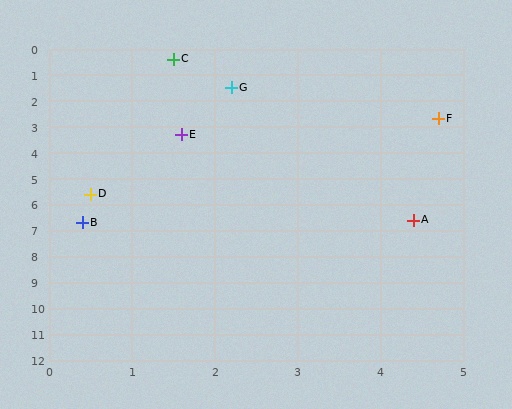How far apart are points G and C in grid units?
Points G and C are about 1.3 grid units apart.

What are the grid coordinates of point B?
Point B is at approximately (0.4, 6.7).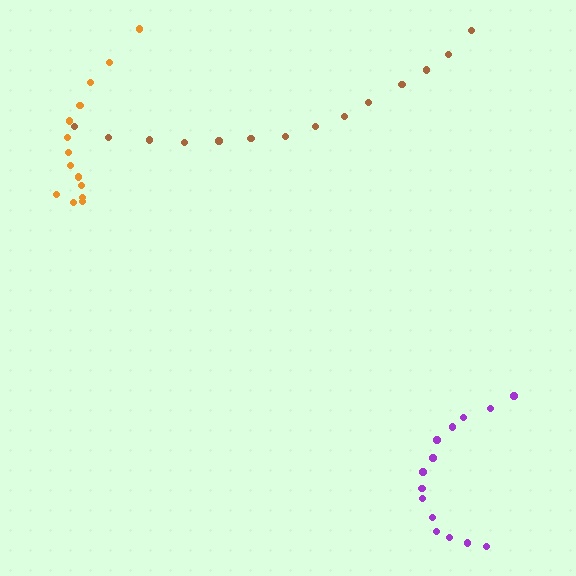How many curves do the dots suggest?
There are 3 distinct paths.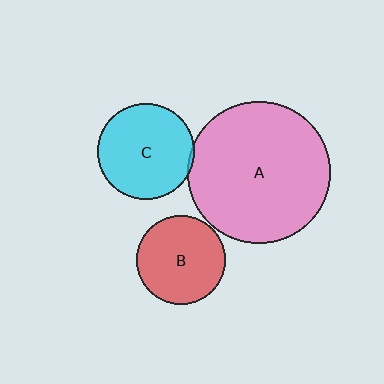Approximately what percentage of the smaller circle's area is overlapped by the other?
Approximately 5%.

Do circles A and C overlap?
Yes.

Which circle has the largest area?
Circle A (pink).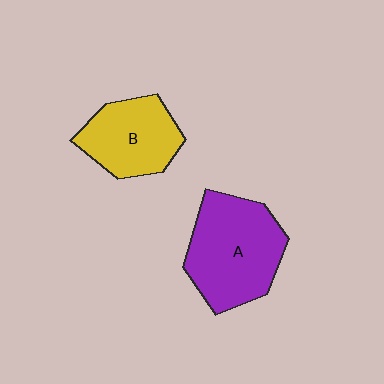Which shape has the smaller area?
Shape B (yellow).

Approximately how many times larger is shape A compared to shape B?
Approximately 1.4 times.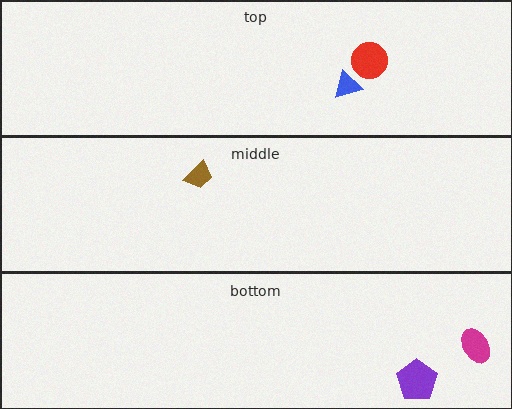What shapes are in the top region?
The blue triangle, the red circle.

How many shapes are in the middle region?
1.